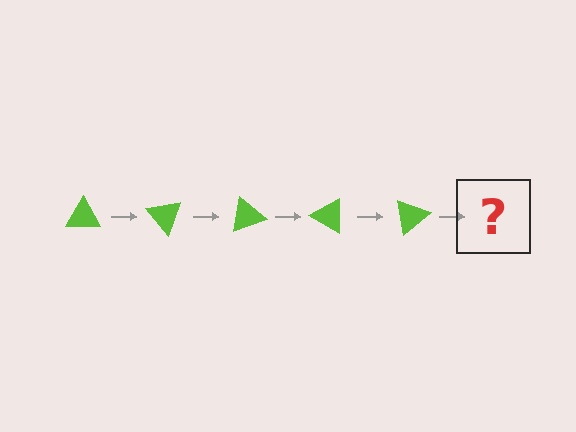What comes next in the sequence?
The next element should be a lime triangle rotated 250 degrees.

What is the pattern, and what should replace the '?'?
The pattern is that the triangle rotates 50 degrees each step. The '?' should be a lime triangle rotated 250 degrees.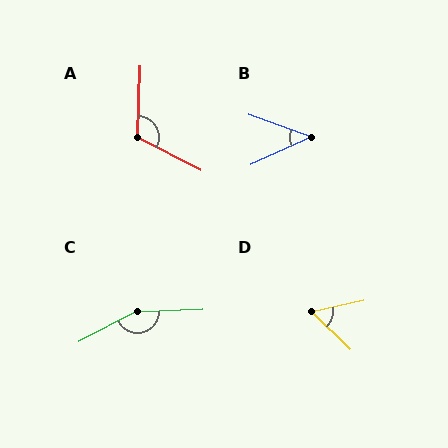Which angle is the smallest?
B, at approximately 45 degrees.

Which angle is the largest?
C, at approximately 154 degrees.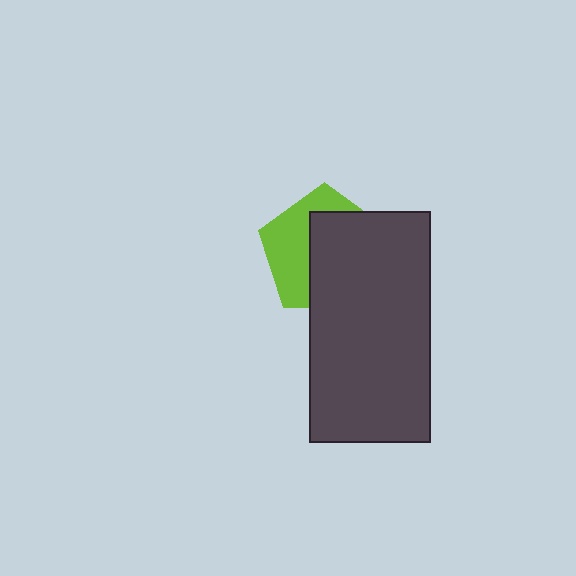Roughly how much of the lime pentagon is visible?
A small part of it is visible (roughly 43%).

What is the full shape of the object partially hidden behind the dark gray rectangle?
The partially hidden object is a lime pentagon.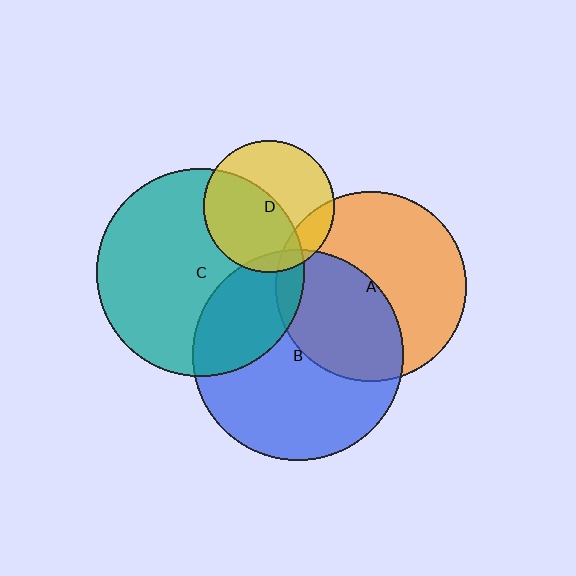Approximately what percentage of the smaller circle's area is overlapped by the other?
Approximately 15%.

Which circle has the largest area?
Circle B (blue).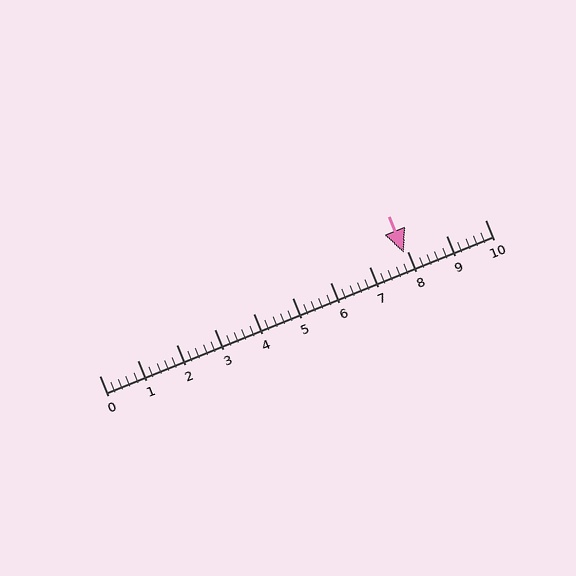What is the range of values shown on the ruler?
The ruler shows values from 0 to 10.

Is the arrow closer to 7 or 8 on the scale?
The arrow is closer to 8.